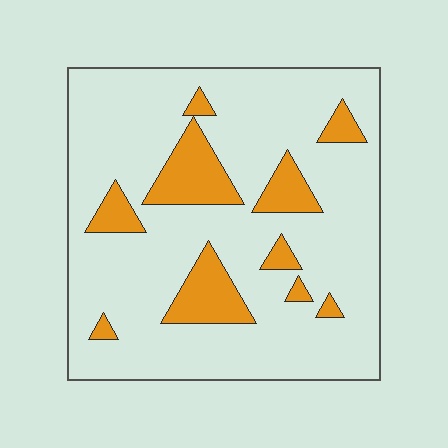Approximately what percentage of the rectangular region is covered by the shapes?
Approximately 15%.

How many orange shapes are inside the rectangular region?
10.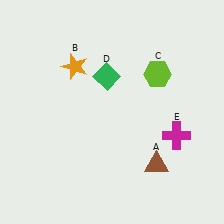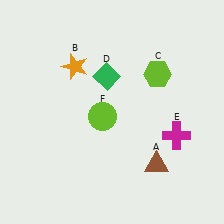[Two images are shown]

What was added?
A lime circle (F) was added in Image 2.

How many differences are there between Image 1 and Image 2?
There is 1 difference between the two images.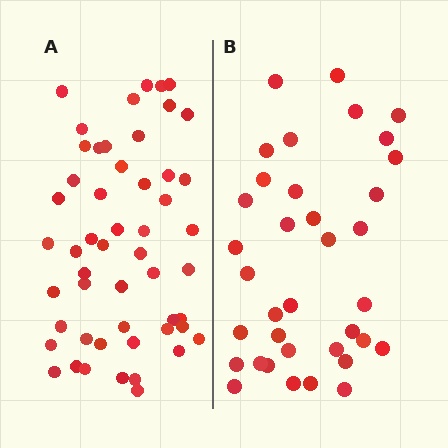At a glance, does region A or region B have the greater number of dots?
Region A (the left region) has more dots.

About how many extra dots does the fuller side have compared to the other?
Region A has approximately 15 more dots than region B.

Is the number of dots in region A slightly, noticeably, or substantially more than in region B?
Region A has noticeably more, but not dramatically so. The ratio is roughly 1.4 to 1.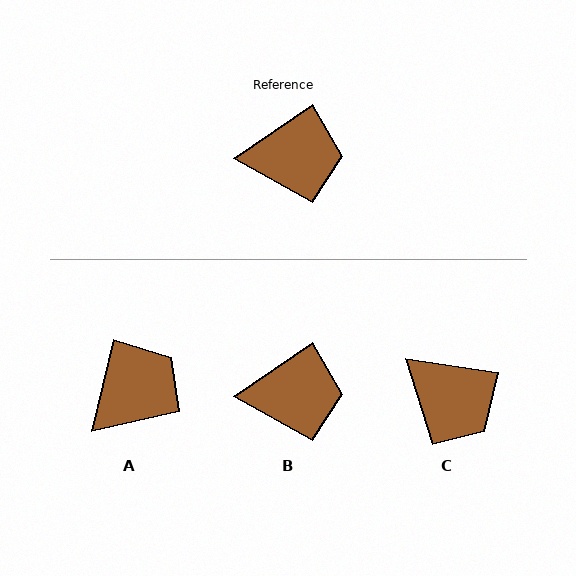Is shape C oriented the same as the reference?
No, it is off by about 43 degrees.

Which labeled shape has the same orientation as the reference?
B.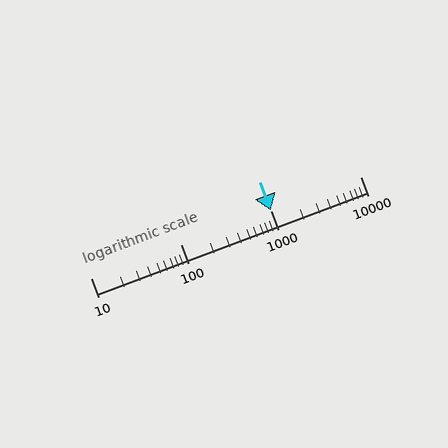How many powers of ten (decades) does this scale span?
The scale spans 3 decades, from 10 to 10000.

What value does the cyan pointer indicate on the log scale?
The pointer indicates approximately 1000.